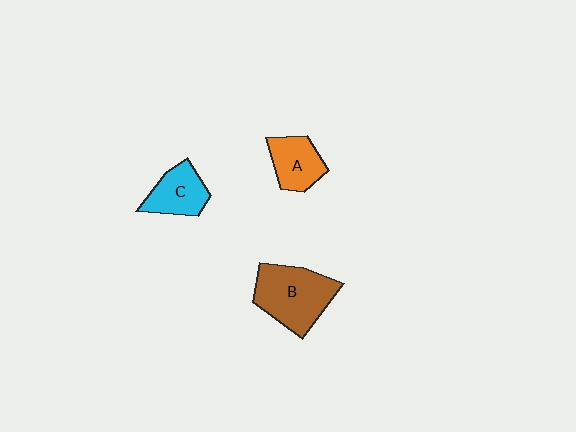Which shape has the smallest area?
Shape A (orange).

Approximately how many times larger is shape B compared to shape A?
Approximately 1.7 times.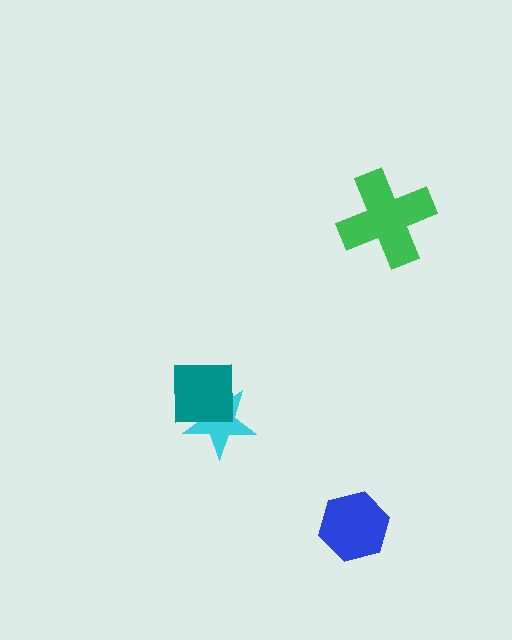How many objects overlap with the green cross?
0 objects overlap with the green cross.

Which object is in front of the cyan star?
The teal square is in front of the cyan star.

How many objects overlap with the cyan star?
1 object overlaps with the cyan star.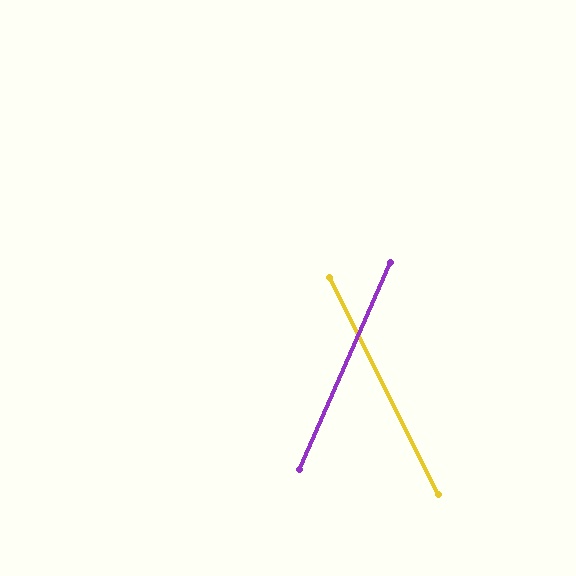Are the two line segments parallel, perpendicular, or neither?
Neither parallel nor perpendicular — they differ by about 51°.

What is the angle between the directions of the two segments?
Approximately 51 degrees.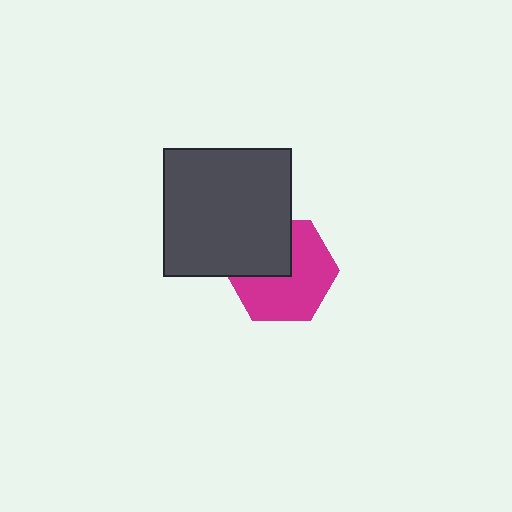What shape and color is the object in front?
The object in front is a dark gray square.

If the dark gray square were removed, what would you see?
You would see the complete magenta hexagon.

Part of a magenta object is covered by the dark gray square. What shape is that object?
It is a hexagon.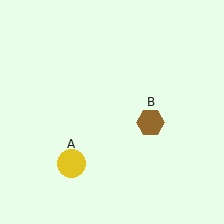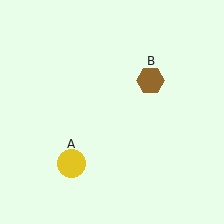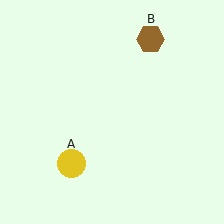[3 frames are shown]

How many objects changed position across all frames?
1 object changed position: brown hexagon (object B).